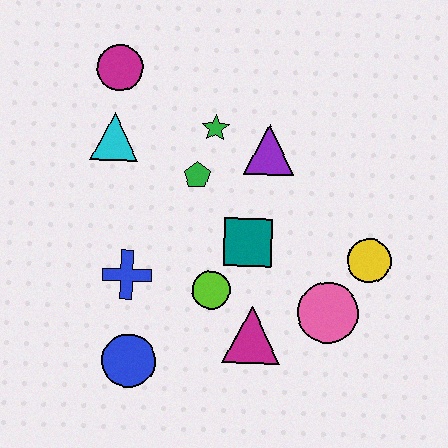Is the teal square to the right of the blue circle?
Yes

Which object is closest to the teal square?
The lime circle is closest to the teal square.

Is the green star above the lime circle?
Yes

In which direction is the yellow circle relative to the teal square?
The yellow circle is to the right of the teal square.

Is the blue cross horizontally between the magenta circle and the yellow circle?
Yes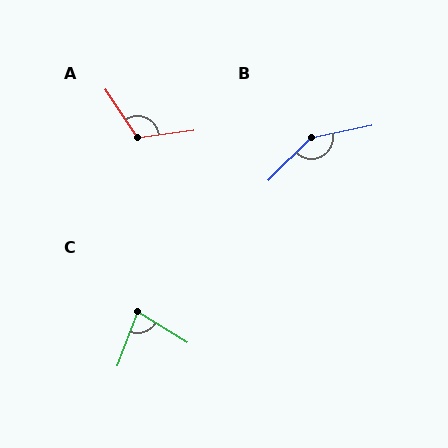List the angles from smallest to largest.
C (79°), A (115°), B (147°).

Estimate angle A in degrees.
Approximately 115 degrees.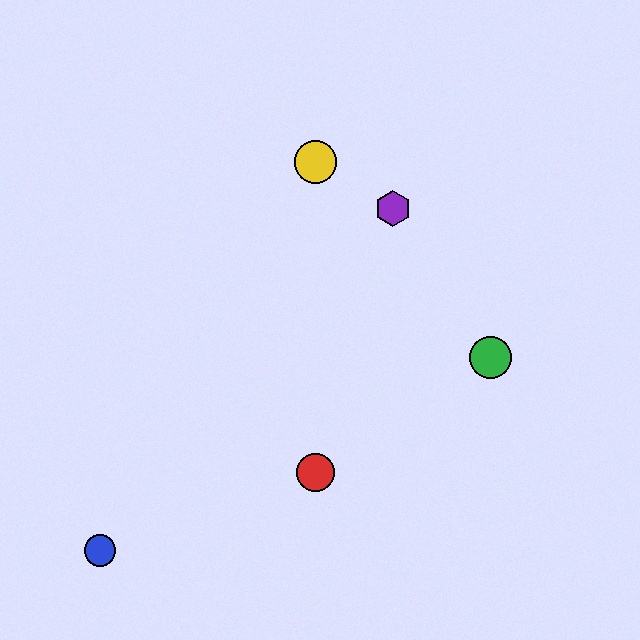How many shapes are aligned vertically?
2 shapes (the red circle, the yellow circle) are aligned vertically.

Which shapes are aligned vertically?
The red circle, the yellow circle are aligned vertically.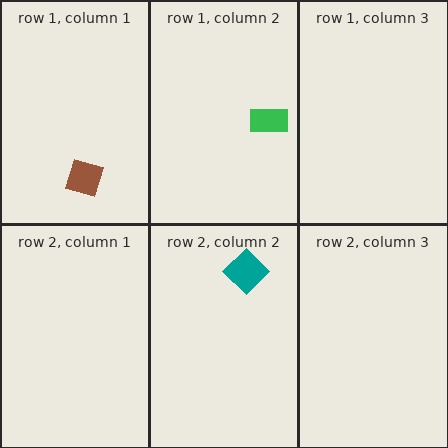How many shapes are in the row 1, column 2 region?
1.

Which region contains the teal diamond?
The row 2, column 2 region.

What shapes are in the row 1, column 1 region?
The brown square.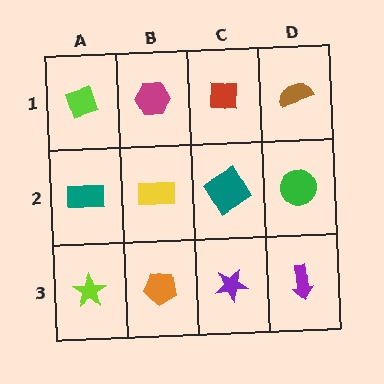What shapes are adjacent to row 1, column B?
A yellow rectangle (row 2, column B), a lime diamond (row 1, column A), a red square (row 1, column C).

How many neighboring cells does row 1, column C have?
3.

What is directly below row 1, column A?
A teal rectangle.